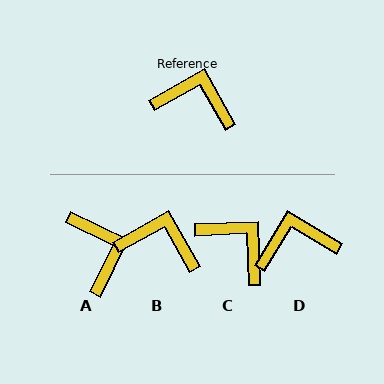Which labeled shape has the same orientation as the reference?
B.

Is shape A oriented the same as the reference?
No, it is off by about 55 degrees.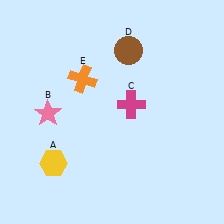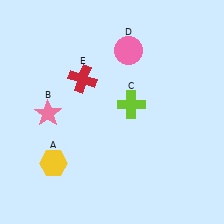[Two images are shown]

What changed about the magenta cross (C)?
In Image 1, C is magenta. In Image 2, it changed to lime.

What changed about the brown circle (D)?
In Image 1, D is brown. In Image 2, it changed to pink.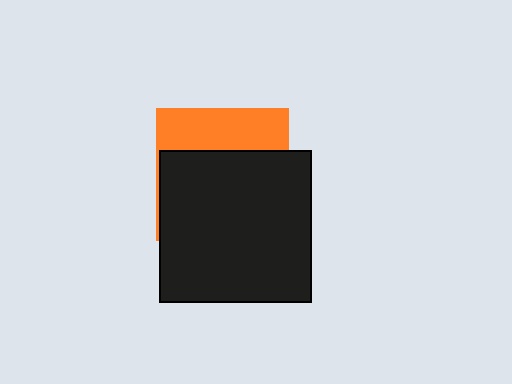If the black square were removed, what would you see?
You would see the complete orange square.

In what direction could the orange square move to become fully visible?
The orange square could move up. That would shift it out from behind the black square entirely.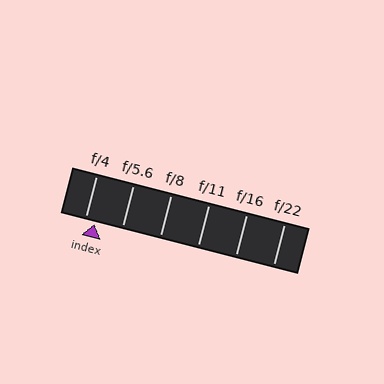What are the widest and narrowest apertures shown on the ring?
The widest aperture shown is f/4 and the narrowest is f/22.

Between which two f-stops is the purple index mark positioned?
The index mark is between f/4 and f/5.6.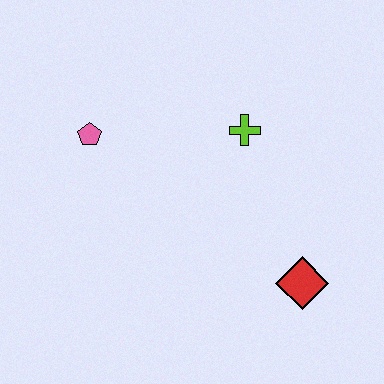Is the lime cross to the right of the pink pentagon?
Yes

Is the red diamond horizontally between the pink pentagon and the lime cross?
No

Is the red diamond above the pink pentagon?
No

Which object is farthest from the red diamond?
The pink pentagon is farthest from the red diamond.